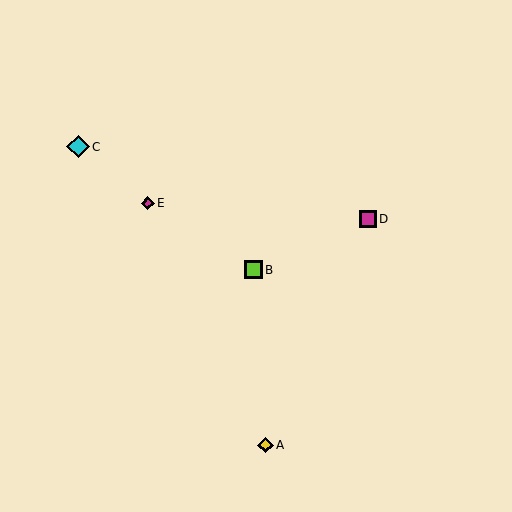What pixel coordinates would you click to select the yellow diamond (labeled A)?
Click at (266, 445) to select the yellow diamond A.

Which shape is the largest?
The cyan diamond (labeled C) is the largest.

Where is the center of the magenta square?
The center of the magenta square is at (368, 219).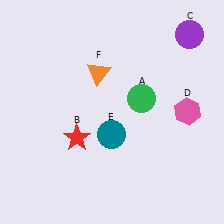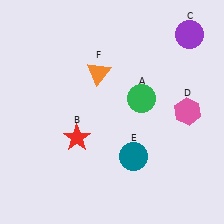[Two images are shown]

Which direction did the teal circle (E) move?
The teal circle (E) moved right.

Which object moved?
The teal circle (E) moved right.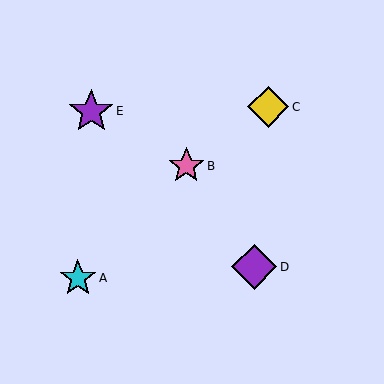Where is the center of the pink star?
The center of the pink star is at (186, 166).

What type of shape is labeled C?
Shape C is a yellow diamond.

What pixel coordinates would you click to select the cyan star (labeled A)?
Click at (78, 278) to select the cyan star A.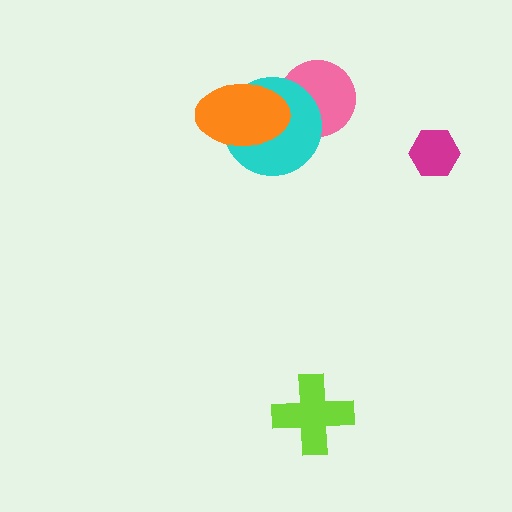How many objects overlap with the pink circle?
2 objects overlap with the pink circle.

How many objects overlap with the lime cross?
0 objects overlap with the lime cross.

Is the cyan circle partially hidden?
Yes, it is partially covered by another shape.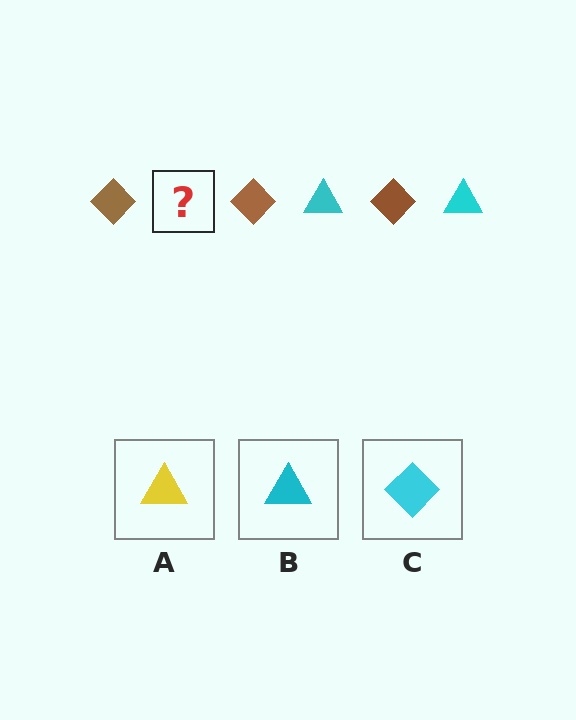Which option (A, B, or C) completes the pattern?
B.